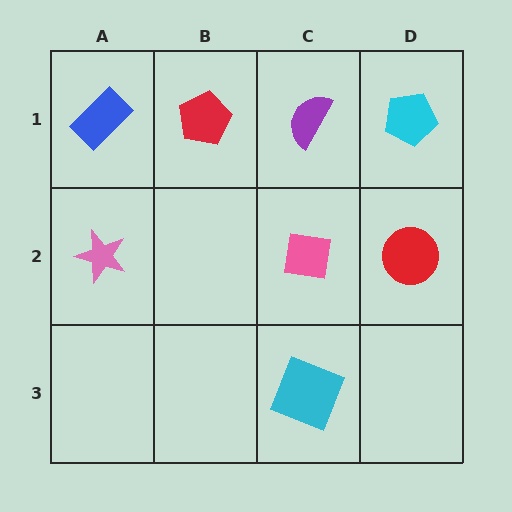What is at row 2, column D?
A red circle.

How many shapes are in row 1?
4 shapes.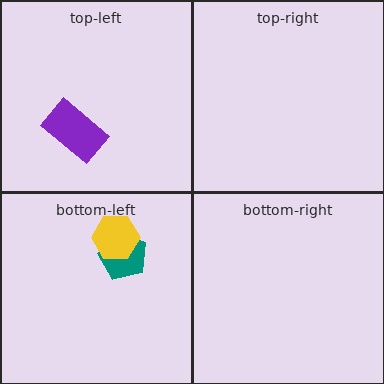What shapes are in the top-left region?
The purple rectangle.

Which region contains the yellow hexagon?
The bottom-left region.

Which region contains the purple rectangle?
The top-left region.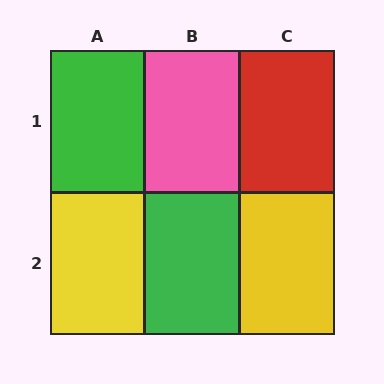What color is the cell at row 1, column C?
Red.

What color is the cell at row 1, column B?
Pink.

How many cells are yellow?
2 cells are yellow.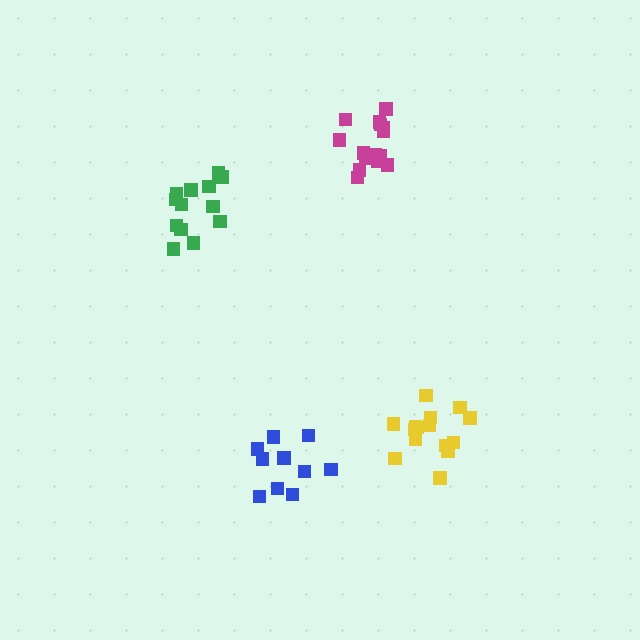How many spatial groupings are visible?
There are 4 spatial groupings.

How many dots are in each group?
Group 1: 15 dots, Group 2: 15 dots, Group 3: 10 dots, Group 4: 14 dots (54 total).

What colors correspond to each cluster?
The clusters are colored: magenta, yellow, blue, green.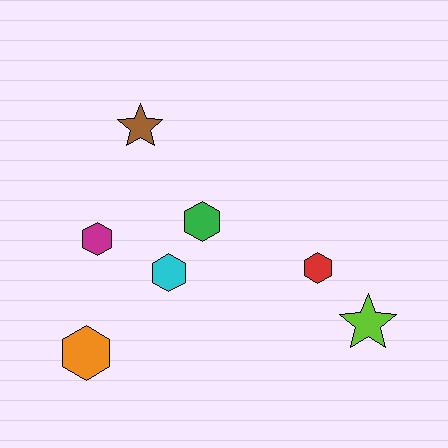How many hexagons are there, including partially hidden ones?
There are 5 hexagons.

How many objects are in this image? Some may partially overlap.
There are 7 objects.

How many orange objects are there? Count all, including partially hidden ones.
There is 1 orange object.